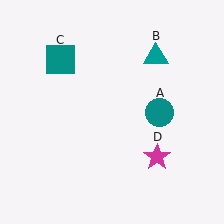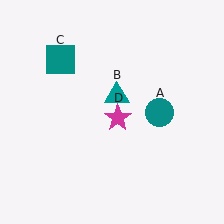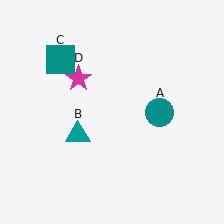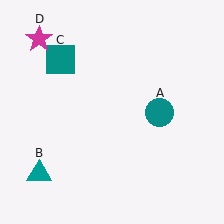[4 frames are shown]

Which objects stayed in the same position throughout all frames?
Teal circle (object A) and teal square (object C) remained stationary.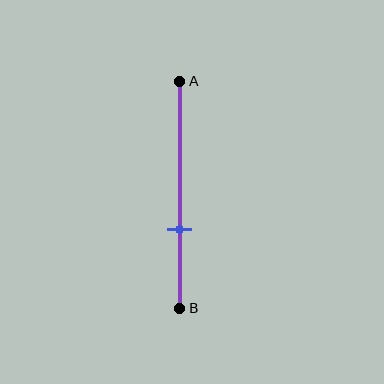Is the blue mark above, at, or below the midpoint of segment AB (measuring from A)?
The blue mark is below the midpoint of segment AB.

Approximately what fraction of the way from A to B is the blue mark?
The blue mark is approximately 65% of the way from A to B.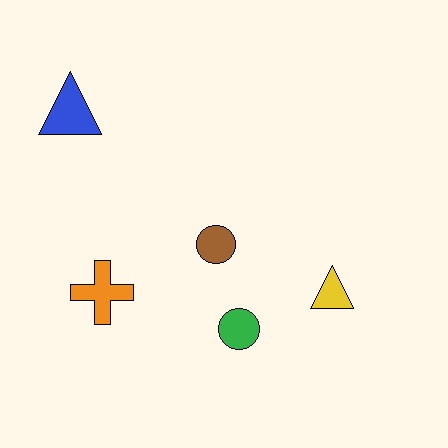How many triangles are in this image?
There are 2 triangles.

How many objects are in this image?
There are 5 objects.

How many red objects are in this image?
There are no red objects.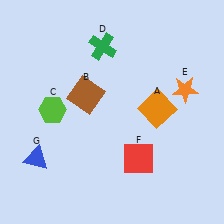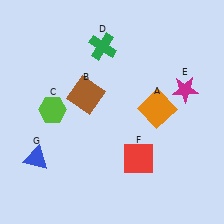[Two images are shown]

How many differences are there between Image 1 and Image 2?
There is 1 difference between the two images.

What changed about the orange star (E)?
In Image 1, E is orange. In Image 2, it changed to magenta.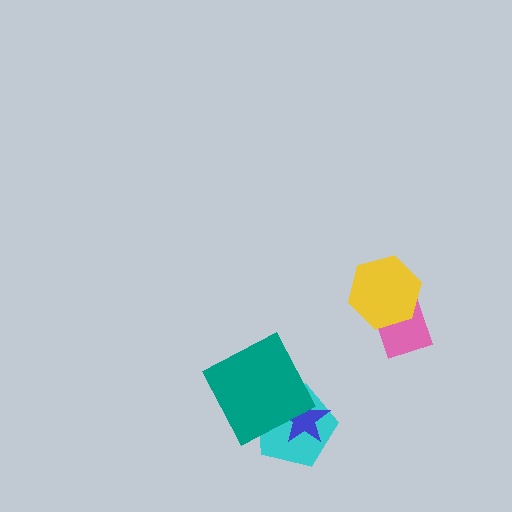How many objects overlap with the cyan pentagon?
2 objects overlap with the cyan pentagon.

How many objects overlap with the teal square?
2 objects overlap with the teal square.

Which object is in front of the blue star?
The teal square is in front of the blue star.